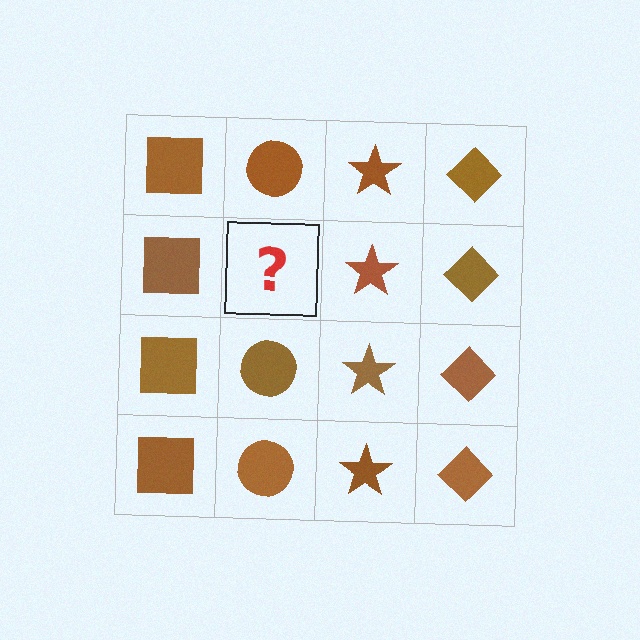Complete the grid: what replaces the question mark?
The question mark should be replaced with a brown circle.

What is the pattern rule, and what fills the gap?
The rule is that each column has a consistent shape. The gap should be filled with a brown circle.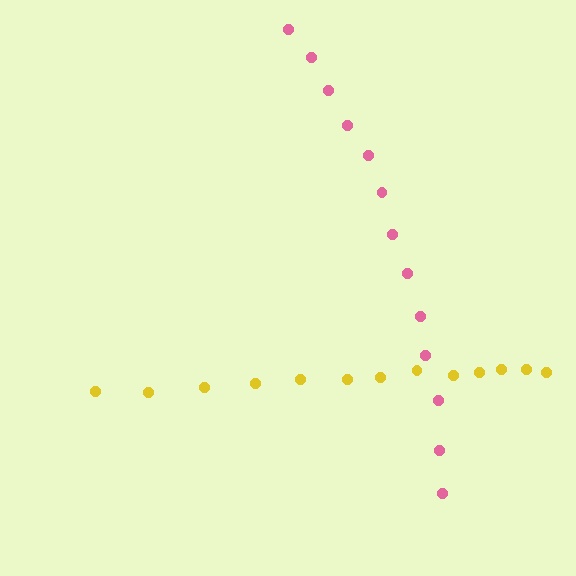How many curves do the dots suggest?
There are 2 distinct paths.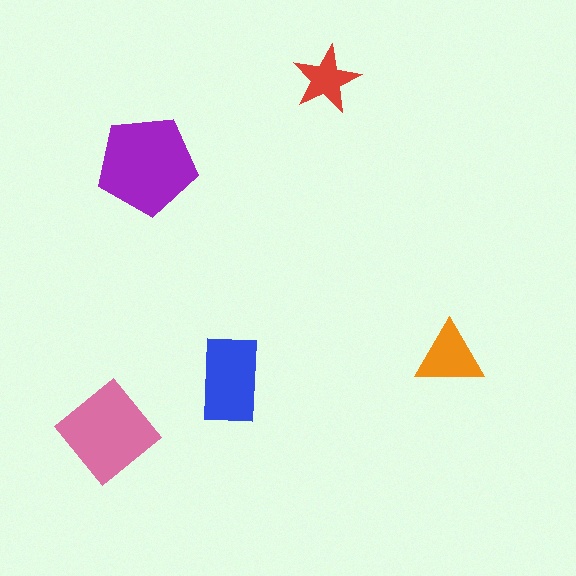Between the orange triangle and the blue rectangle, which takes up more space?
The blue rectangle.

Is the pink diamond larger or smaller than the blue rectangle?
Larger.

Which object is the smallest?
The red star.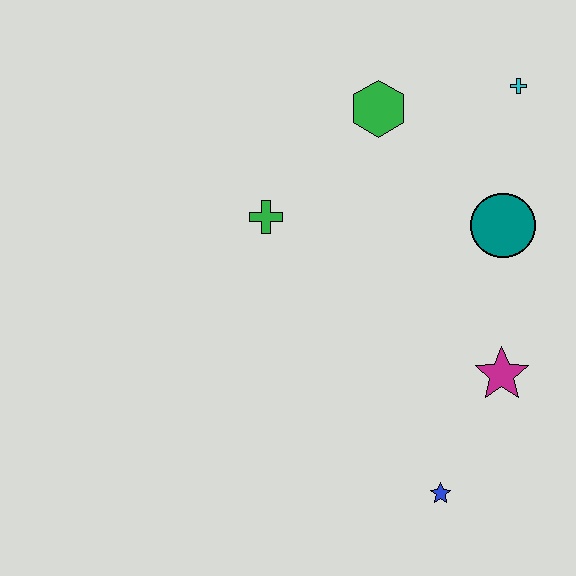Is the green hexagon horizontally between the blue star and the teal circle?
No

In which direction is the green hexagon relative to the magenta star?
The green hexagon is above the magenta star.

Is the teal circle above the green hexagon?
No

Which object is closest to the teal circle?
The cyan cross is closest to the teal circle.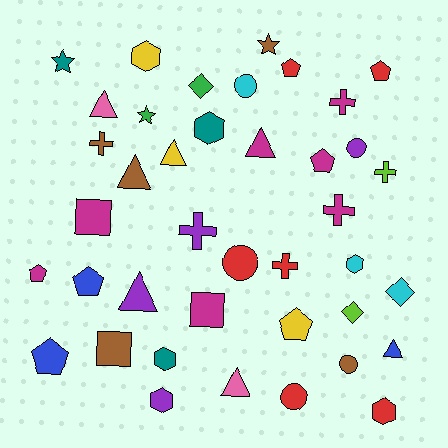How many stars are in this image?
There are 3 stars.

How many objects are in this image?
There are 40 objects.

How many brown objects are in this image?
There are 5 brown objects.